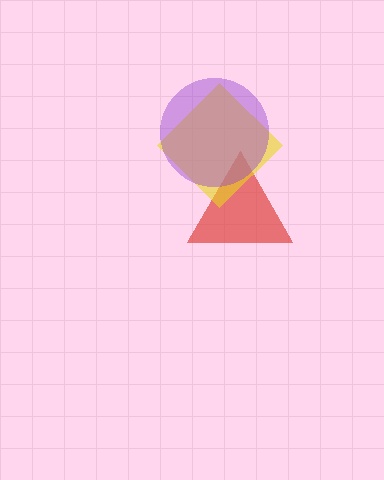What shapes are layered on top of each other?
The layered shapes are: a red triangle, a yellow diamond, a purple circle.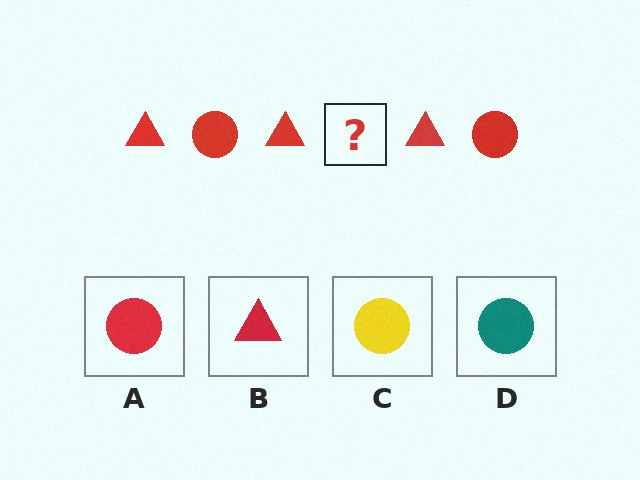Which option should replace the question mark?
Option A.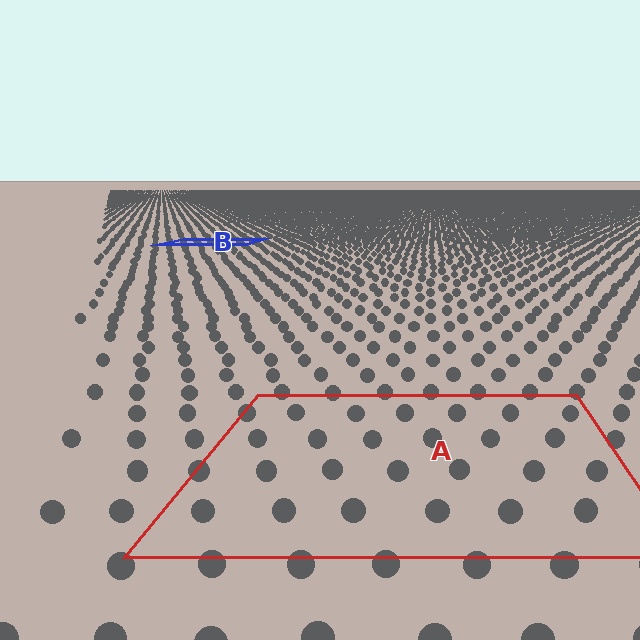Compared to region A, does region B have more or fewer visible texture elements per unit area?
Region B has more texture elements per unit area — they are packed more densely because it is farther away.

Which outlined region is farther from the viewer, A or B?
Region B is farther from the viewer — the texture elements inside it appear smaller and more densely packed.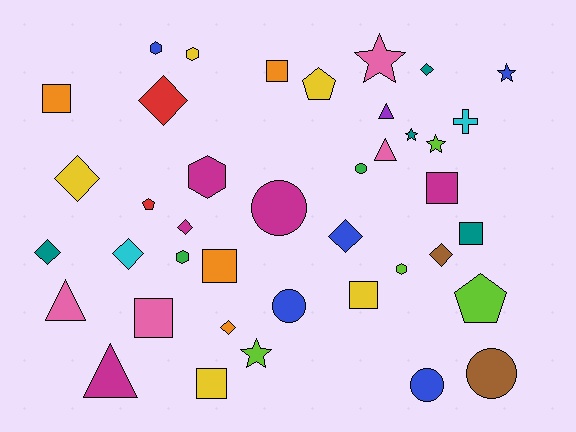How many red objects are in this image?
There are 2 red objects.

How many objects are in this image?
There are 40 objects.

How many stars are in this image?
There are 5 stars.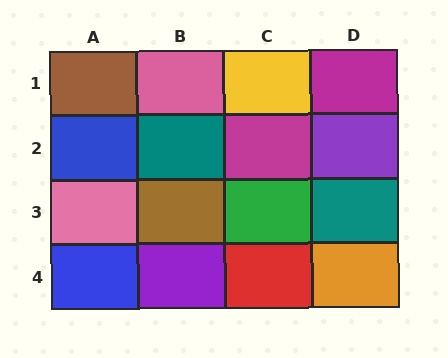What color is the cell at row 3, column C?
Green.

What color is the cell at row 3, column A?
Pink.